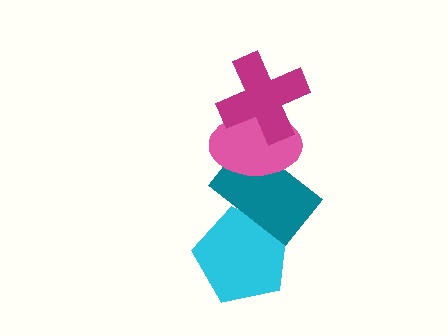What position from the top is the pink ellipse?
The pink ellipse is 2nd from the top.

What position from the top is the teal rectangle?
The teal rectangle is 3rd from the top.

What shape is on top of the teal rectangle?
The pink ellipse is on top of the teal rectangle.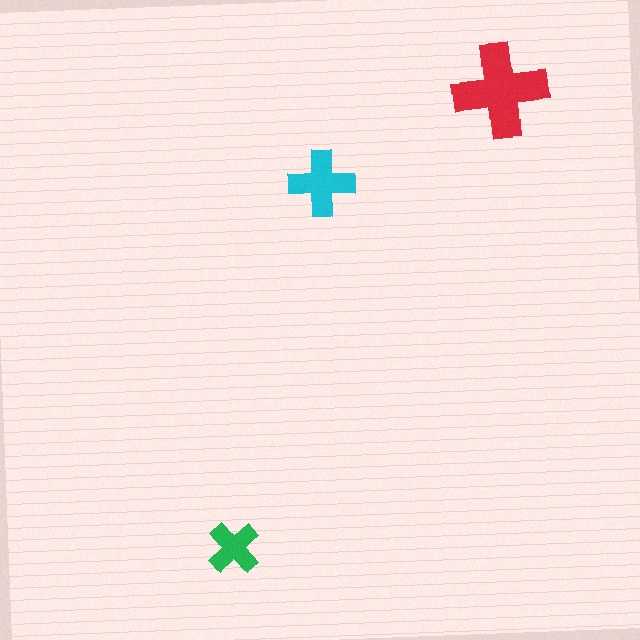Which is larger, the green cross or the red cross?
The red one.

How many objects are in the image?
There are 3 objects in the image.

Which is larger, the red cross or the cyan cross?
The red one.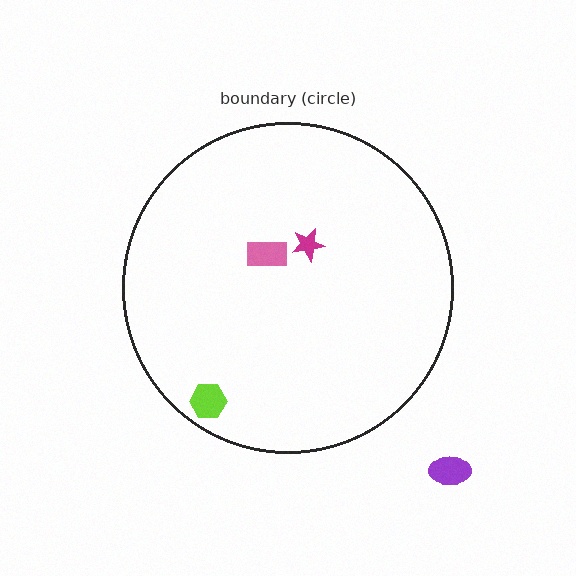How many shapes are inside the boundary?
3 inside, 1 outside.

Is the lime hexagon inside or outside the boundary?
Inside.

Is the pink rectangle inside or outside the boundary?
Inside.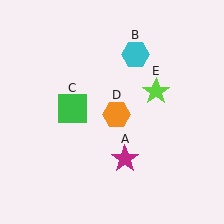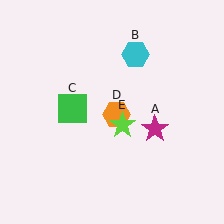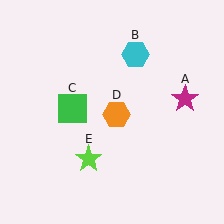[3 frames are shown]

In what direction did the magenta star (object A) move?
The magenta star (object A) moved up and to the right.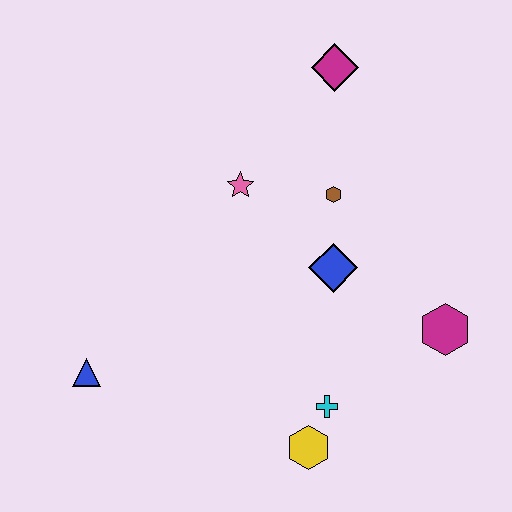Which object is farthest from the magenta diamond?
The blue triangle is farthest from the magenta diamond.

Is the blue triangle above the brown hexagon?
No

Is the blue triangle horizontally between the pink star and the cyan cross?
No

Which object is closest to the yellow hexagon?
The cyan cross is closest to the yellow hexagon.